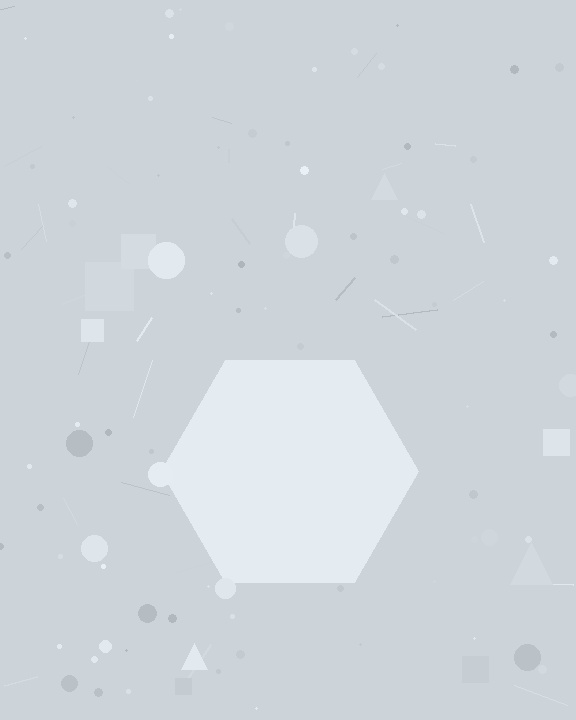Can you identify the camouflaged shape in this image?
The camouflaged shape is a hexagon.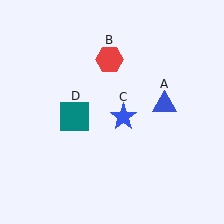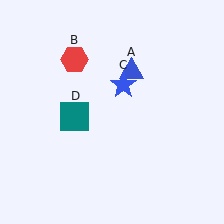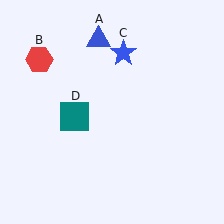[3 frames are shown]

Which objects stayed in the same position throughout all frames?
Teal square (object D) remained stationary.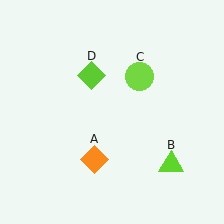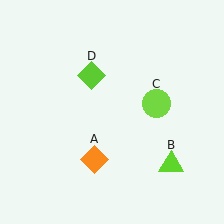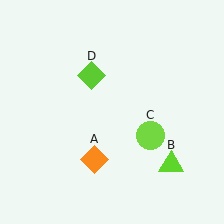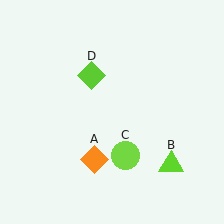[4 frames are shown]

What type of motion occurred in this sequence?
The lime circle (object C) rotated clockwise around the center of the scene.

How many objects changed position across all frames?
1 object changed position: lime circle (object C).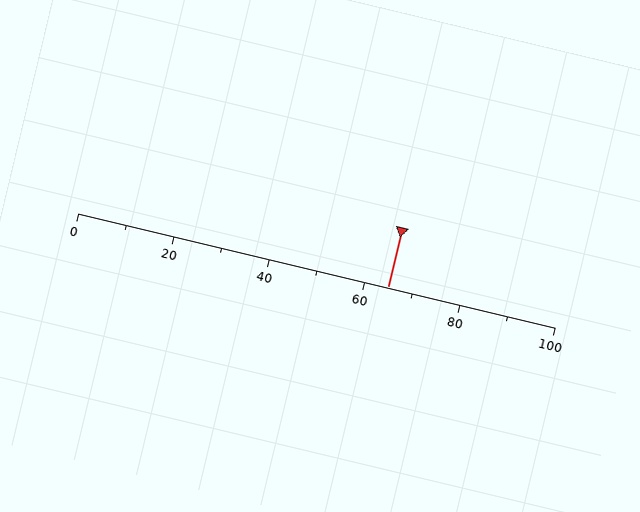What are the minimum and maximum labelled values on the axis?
The axis runs from 0 to 100.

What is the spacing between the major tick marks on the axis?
The major ticks are spaced 20 apart.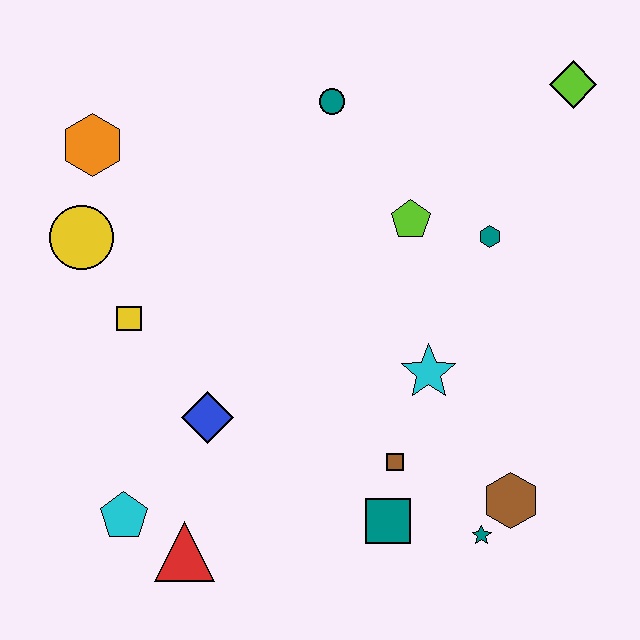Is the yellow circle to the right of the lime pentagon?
No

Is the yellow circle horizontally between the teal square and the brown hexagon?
No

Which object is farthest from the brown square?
The orange hexagon is farthest from the brown square.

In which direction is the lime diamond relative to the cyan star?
The lime diamond is above the cyan star.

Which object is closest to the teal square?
The brown square is closest to the teal square.